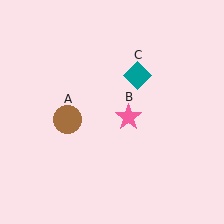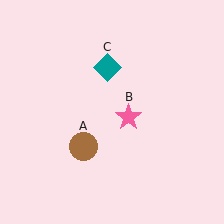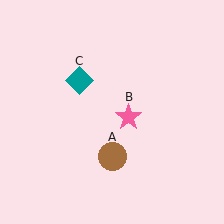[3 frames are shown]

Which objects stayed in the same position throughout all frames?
Pink star (object B) remained stationary.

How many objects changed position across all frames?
2 objects changed position: brown circle (object A), teal diamond (object C).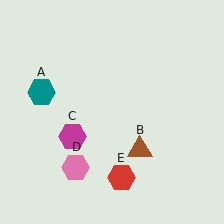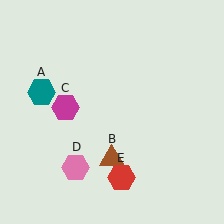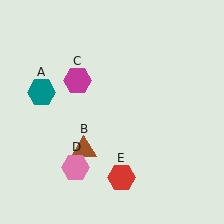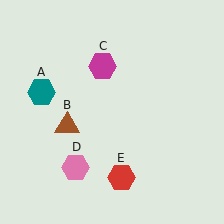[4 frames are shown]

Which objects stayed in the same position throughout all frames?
Teal hexagon (object A) and pink hexagon (object D) and red hexagon (object E) remained stationary.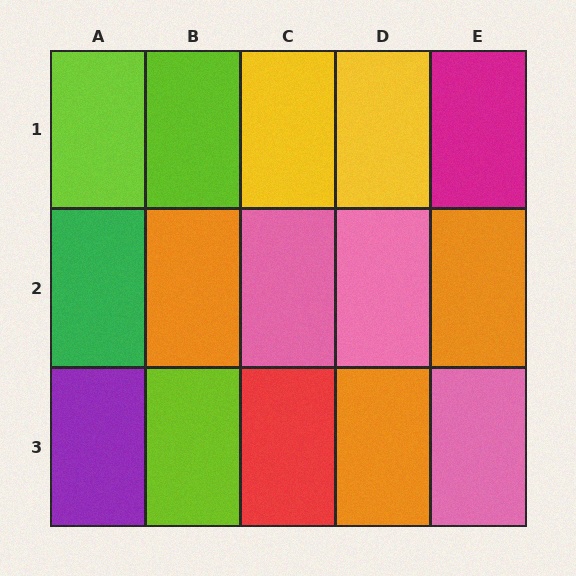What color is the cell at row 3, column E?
Pink.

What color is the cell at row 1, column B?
Lime.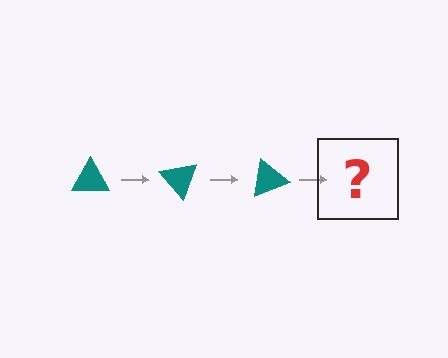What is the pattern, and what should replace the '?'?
The pattern is that the triangle rotates 50 degrees each step. The '?' should be a teal triangle rotated 150 degrees.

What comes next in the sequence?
The next element should be a teal triangle rotated 150 degrees.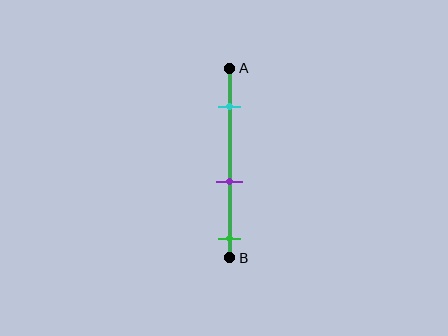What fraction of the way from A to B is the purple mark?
The purple mark is approximately 60% (0.6) of the way from A to B.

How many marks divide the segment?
There are 3 marks dividing the segment.